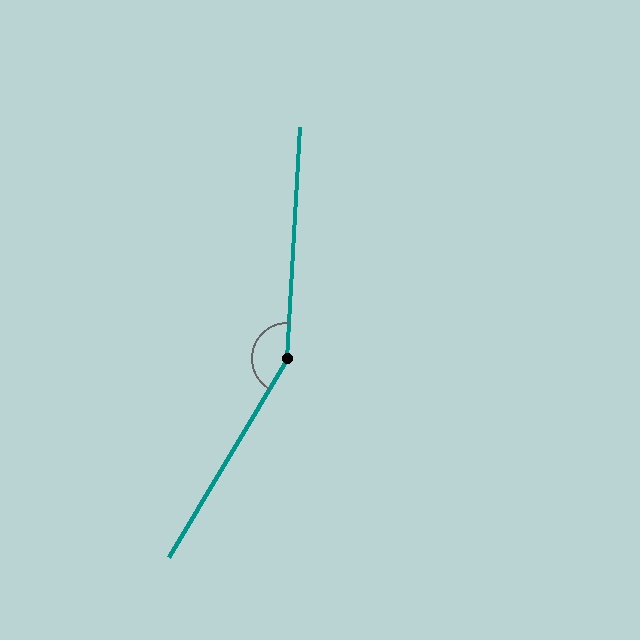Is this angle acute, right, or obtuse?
It is obtuse.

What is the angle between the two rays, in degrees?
Approximately 152 degrees.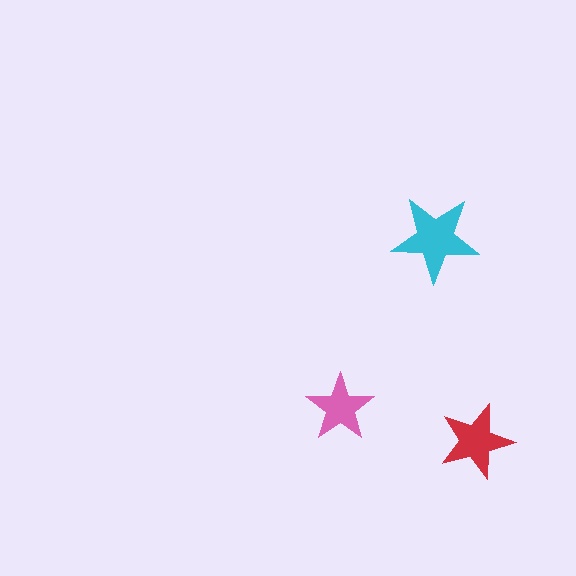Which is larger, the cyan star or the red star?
The cyan one.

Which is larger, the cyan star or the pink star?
The cyan one.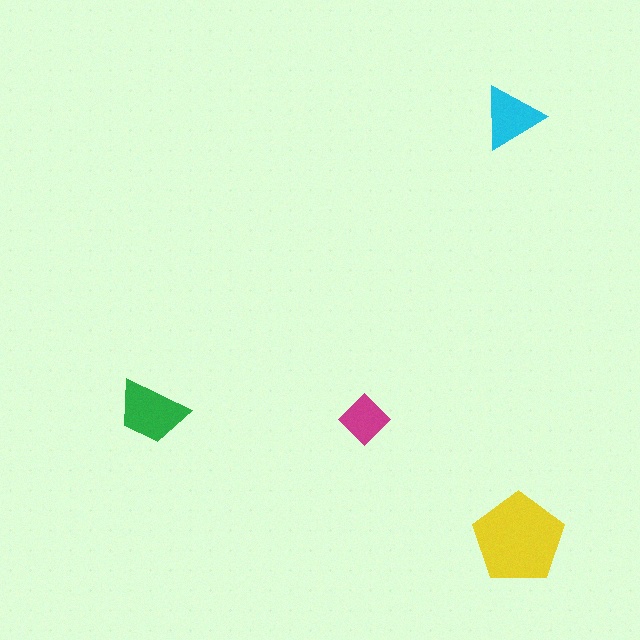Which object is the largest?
The yellow pentagon.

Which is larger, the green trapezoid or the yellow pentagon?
The yellow pentagon.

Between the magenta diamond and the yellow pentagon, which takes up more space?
The yellow pentagon.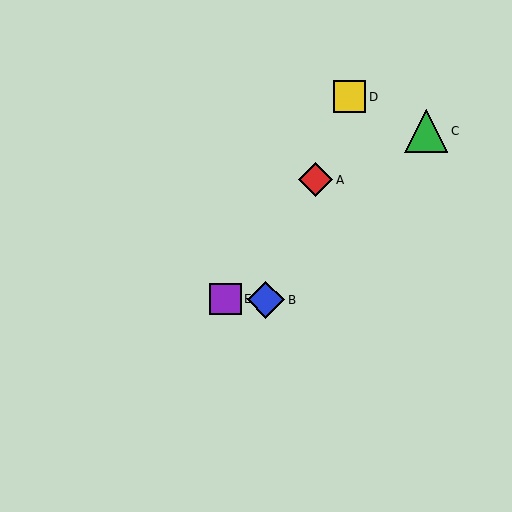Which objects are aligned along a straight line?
Objects A, B, D are aligned along a straight line.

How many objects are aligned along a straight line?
3 objects (A, B, D) are aligned along a straight line.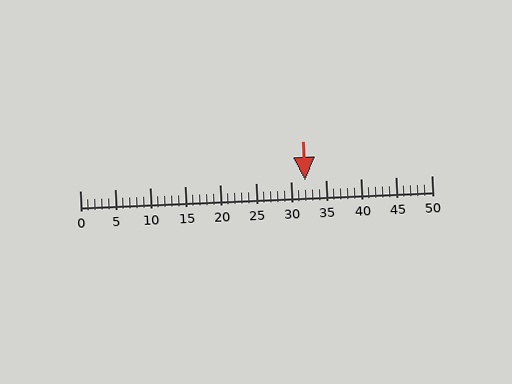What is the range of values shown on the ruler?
The ruler shows values from 0 to 50.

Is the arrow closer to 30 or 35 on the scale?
The arrow is closer to 30.